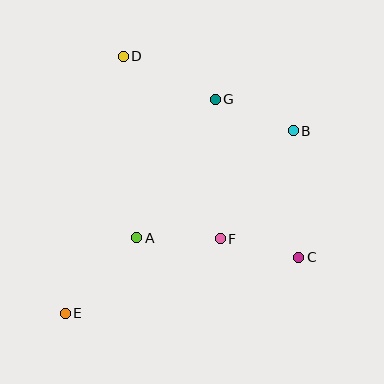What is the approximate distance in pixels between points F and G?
The distance between F and G is approximately 139 pixels.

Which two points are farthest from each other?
Points B and E are farthest from each other.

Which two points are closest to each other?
Points C and F are closest to each other.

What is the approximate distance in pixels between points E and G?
The distance between E and G is approximately 261 pixels.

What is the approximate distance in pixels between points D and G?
The distance between D and G is approximately 102 pixels.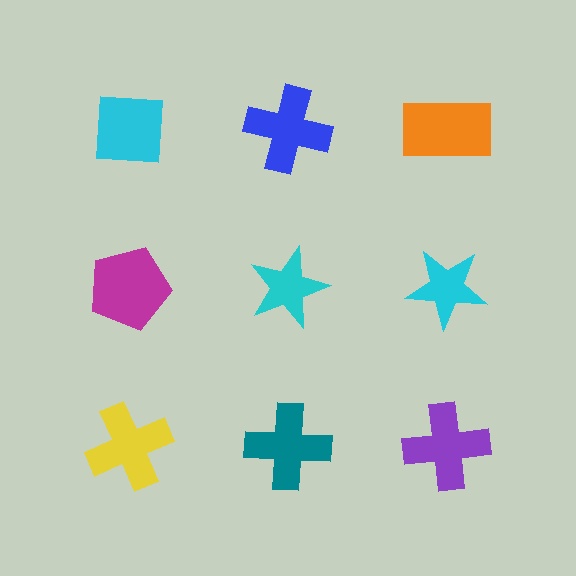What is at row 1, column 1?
A cyan square.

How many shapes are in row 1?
3 shapes.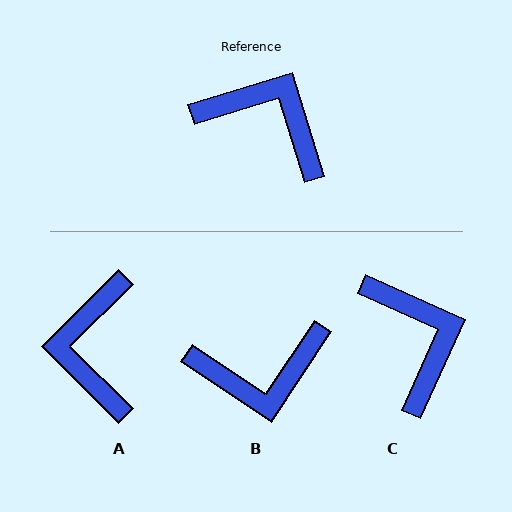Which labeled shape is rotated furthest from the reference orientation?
B, about 141 degrees away.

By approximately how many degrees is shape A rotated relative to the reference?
Approximately 118 degrees counter-clockwise.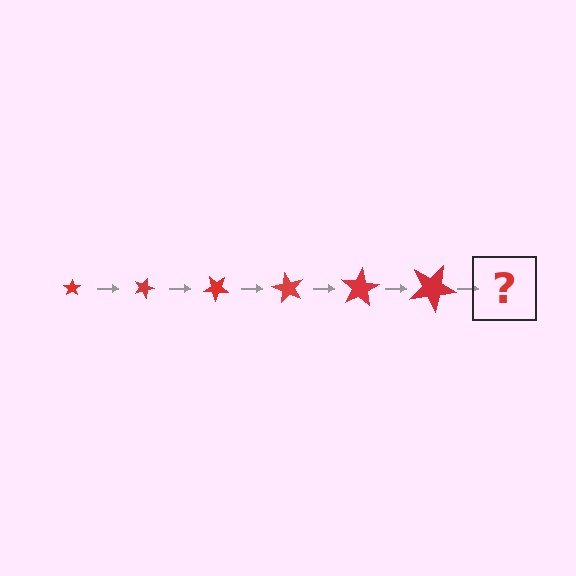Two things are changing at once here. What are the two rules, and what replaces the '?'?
The two rules are that the star grows larger each step and it rotates 20 degrees each step. The '?' should be a star, larger than the previous one and rotated 120 degrees from the start.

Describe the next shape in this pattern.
It should be a star, larger than the previous one and rotated 120 degrees from the start.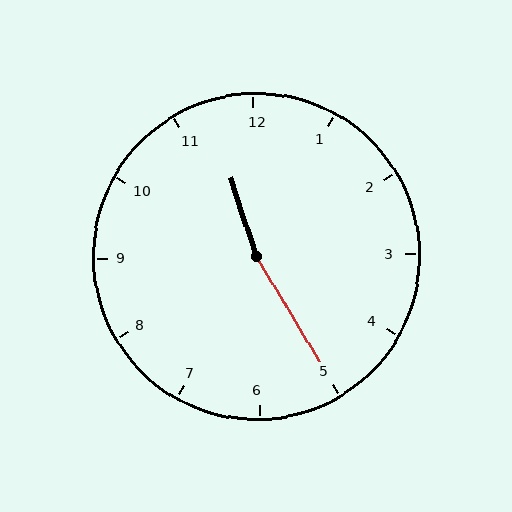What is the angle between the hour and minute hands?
Approximately 168 degrees.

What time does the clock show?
11:25.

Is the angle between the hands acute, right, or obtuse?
It is obtuse.